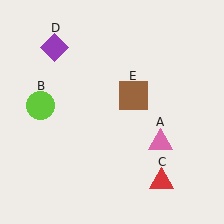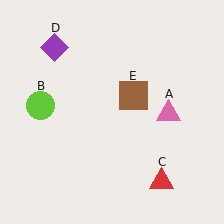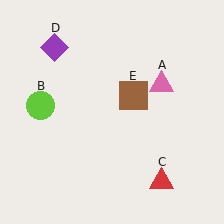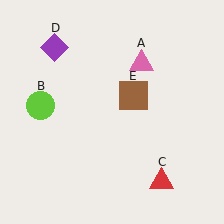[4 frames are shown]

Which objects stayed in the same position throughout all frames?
Lime circle (object B) and red triangle (object C) and purple diamond (object D) and brown square (object E) remained stationary.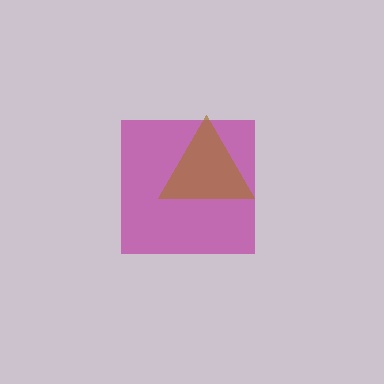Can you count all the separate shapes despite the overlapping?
Yes, there are 2 separate shapes.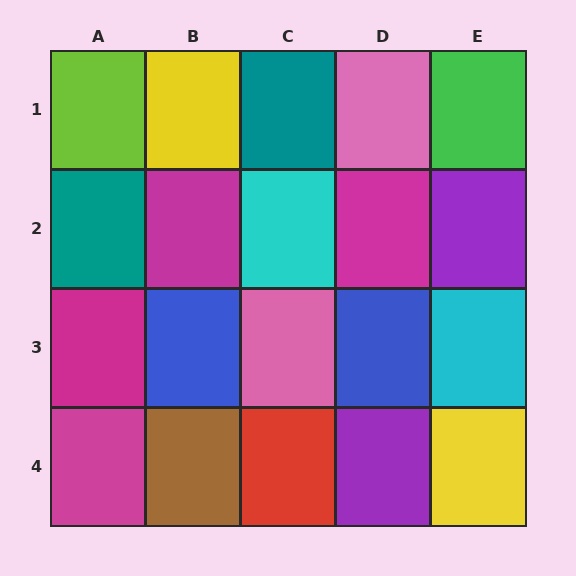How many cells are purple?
2 cells are purple.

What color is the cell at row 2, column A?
Teal.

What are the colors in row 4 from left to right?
Magenta, brown, red, purple, yellow.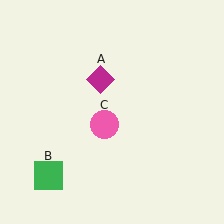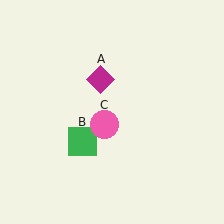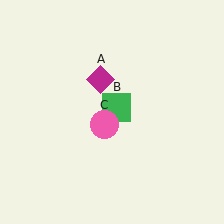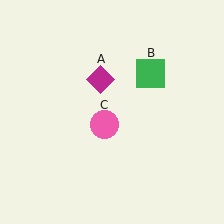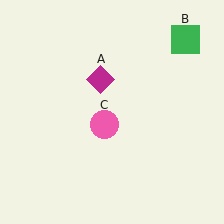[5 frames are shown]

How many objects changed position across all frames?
1 object changed position: green square (object B).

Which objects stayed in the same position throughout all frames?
Magenta diamond (object A) and pink circle (object C) remained stationary.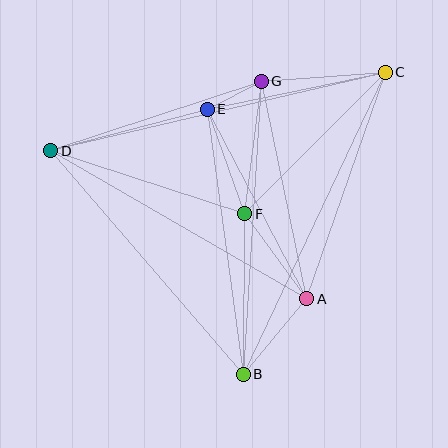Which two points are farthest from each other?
Points C and D are farthest from each other.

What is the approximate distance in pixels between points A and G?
The distance between A and G is approximately 222 pixels.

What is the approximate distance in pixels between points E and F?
The distance between E and F is approximately 111 pixels.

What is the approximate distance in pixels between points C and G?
The distance between C and G is approximately 124 pixels.